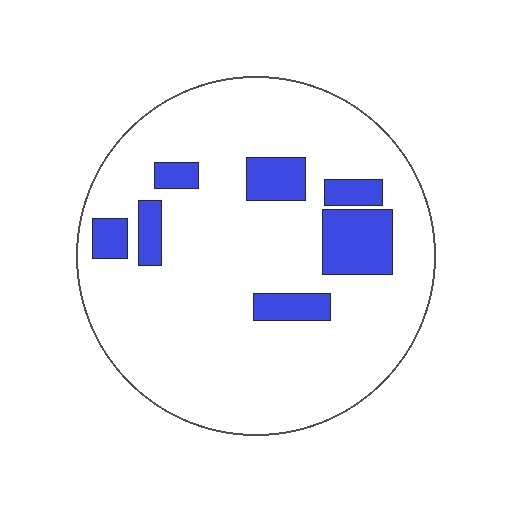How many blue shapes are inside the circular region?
7.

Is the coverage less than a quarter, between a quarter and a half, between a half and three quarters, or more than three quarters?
Less than a quarter.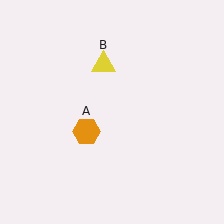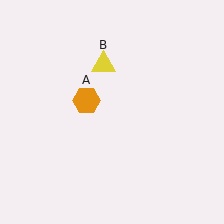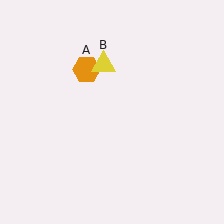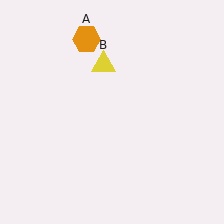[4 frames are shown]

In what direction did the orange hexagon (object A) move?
The orange hexagon (object A) moved up.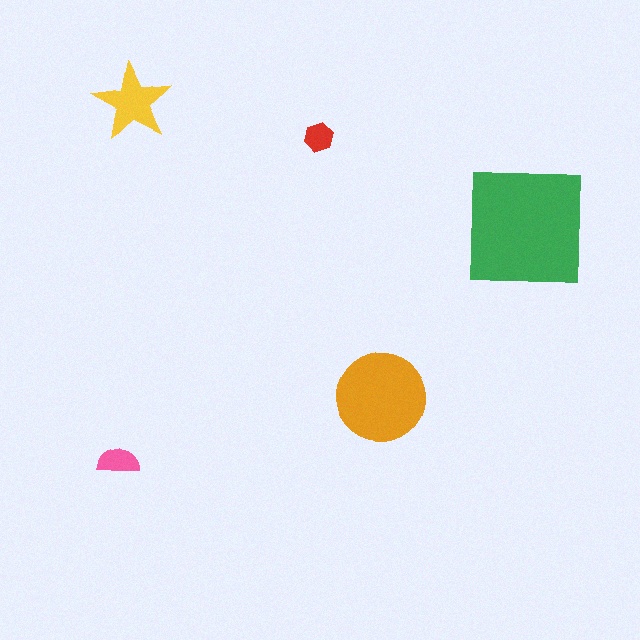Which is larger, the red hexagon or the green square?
The green square.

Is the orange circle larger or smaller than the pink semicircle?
Larger.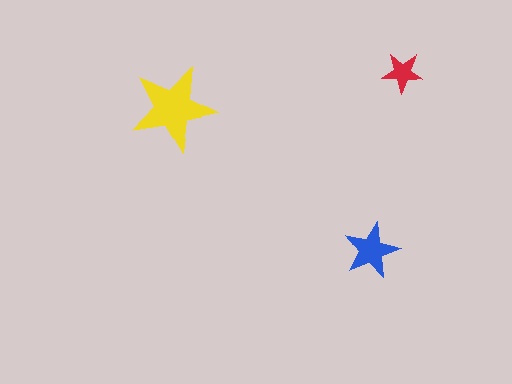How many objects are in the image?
There are 3 objects in the image.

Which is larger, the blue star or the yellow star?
The yellow one.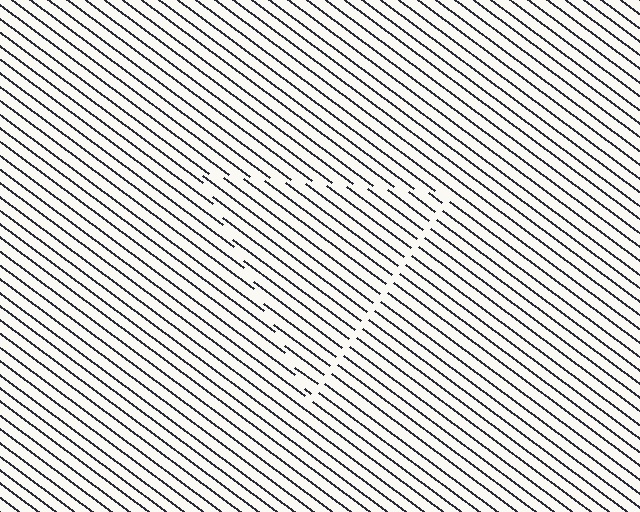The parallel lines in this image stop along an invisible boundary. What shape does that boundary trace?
An illusory triangle. The interior of the shape contains the same grating, shifted by half a period — the contour is defined by the phase discontinuity where line-ends from the inner and outer gratings abut.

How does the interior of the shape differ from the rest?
The interior of the shape contains the same grating, shifted by half a period — the contour is defined by the phase discontinuity where line-ends from the inner and outer gratings abut.